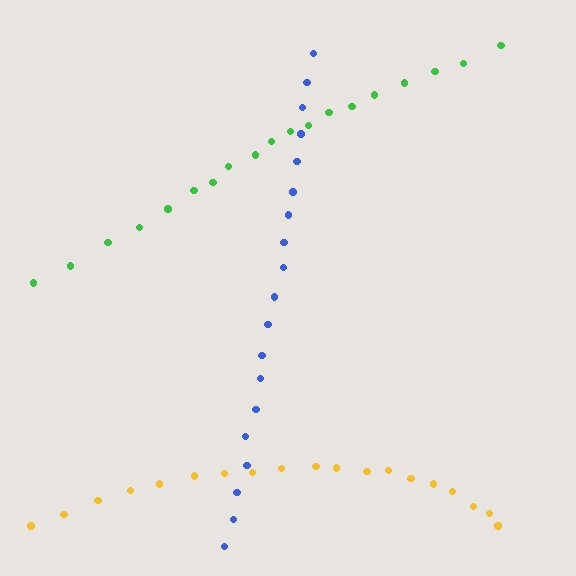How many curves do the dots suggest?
There are 3 distinct paths.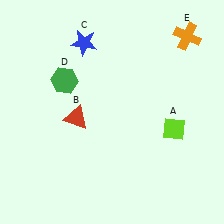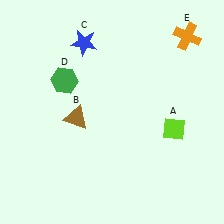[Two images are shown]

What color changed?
The triangle (B) changed from red in Image 1 to brown in Image 2.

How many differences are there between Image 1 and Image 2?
There is 1 difference between the two images.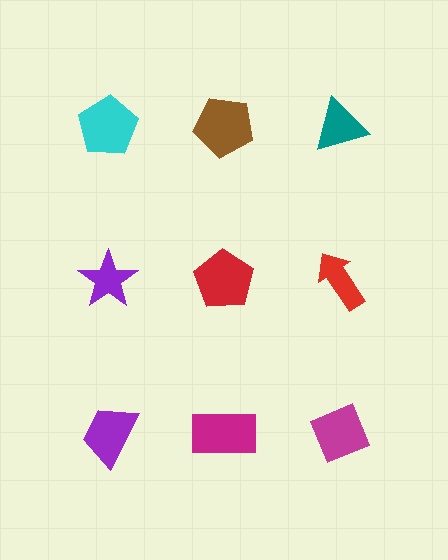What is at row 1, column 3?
A teal triangle.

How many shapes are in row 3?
3 shapes.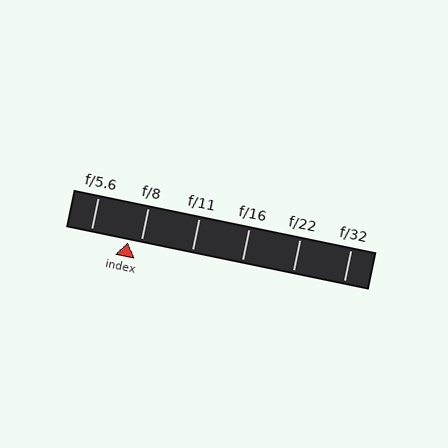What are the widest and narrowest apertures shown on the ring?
The widest aperture shown is f/5.6 and the narrowest is f/32.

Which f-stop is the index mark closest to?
The index mark is closest to f/8.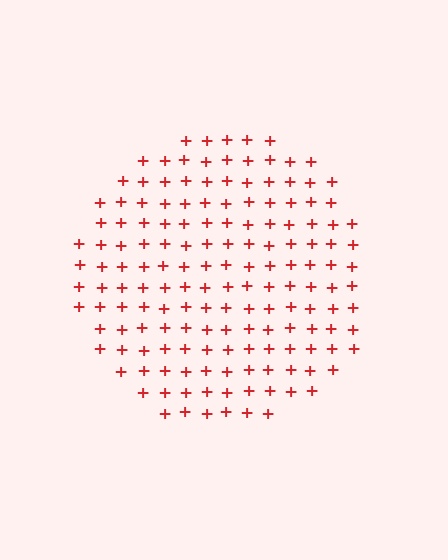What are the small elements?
The small elements are plus signs.